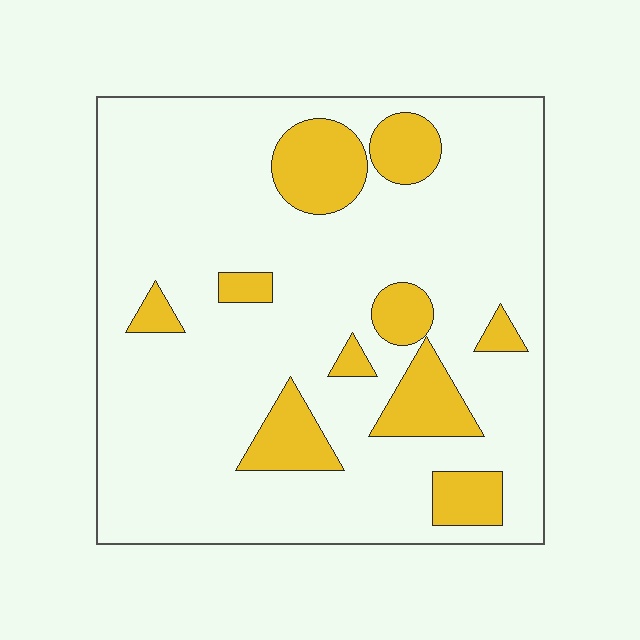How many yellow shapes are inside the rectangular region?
10.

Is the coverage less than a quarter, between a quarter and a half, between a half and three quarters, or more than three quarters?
Less than a quarter.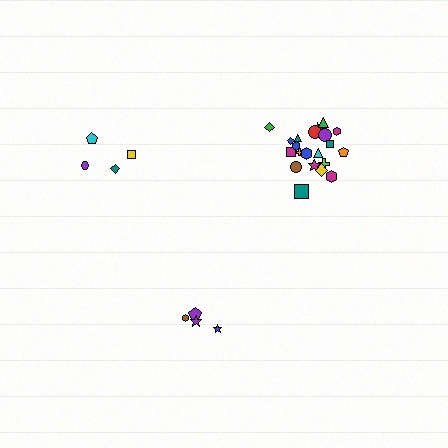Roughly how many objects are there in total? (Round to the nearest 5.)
Roughly 30 objects in total.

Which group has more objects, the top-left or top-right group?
The top-right group.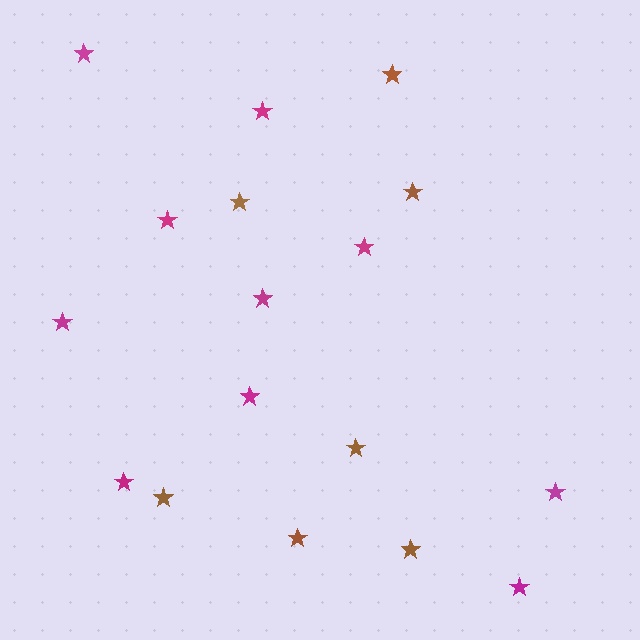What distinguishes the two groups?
There are 2 groups: one group of brown stars (7) and one group of magenta stars (10).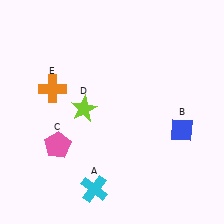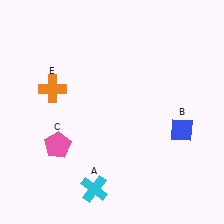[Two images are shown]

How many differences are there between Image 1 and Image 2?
There is 1 difference between the two images.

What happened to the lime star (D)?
The lime star (D) was removed in Image 2. It was in the top-left area of Image 1.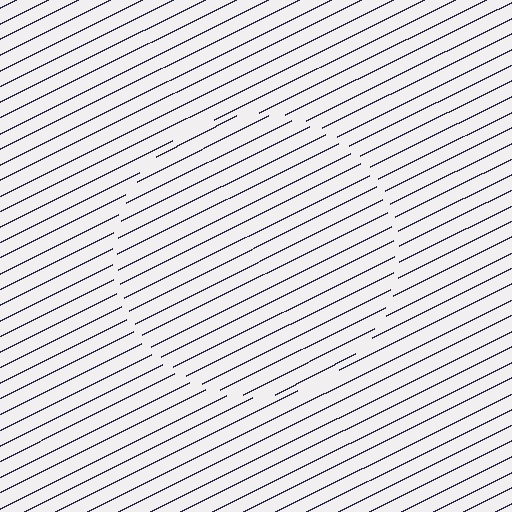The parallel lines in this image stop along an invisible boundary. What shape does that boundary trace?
An illusory circle. The interior of the shape contains the same grating, shifted by half a period — the contour is defined by the phase discontinuity where line-ends from the inner and outer gratings abut.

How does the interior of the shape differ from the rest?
The interior of the shape contains the same grating, shifted by half a period — the contour is defined by the phase discontinuity where line-ends from the inner and outer gratings abut.